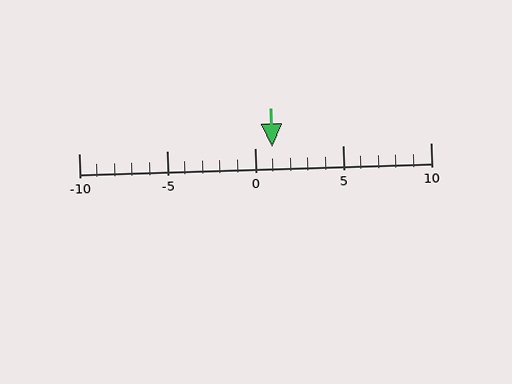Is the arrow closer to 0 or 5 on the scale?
The arrow is closer to 0.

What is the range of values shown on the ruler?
The ruler shows values from -10 to 10.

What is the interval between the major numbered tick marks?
The major tick marks are spaced 5 units apart.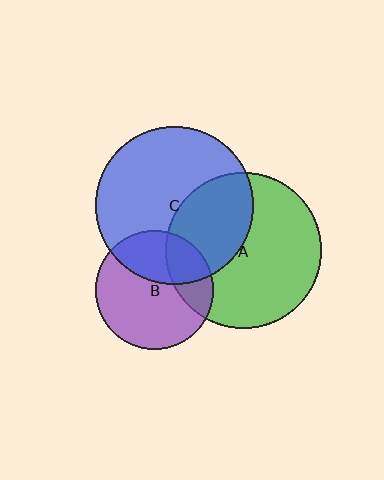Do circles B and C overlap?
Yes.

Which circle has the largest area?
Circle C (blue).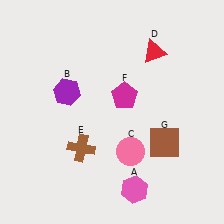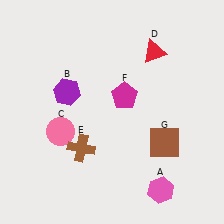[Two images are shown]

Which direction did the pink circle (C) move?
The pink circle (C) moved left.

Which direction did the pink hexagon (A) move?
The pink hexagon (A) moved right.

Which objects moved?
The objects that moved are: the pink hexagon (A), the pink circle (C).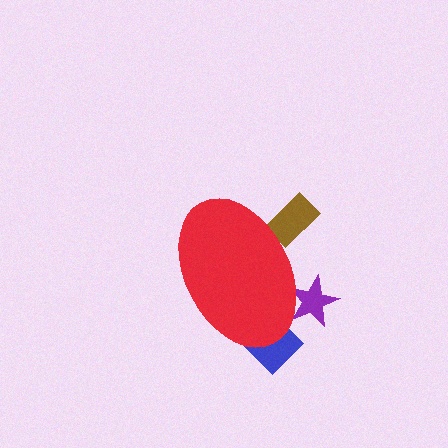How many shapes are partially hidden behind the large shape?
3 shapes are partially hidden.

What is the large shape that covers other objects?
A red ellipse.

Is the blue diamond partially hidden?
Yes, the blue diamond is partially hidden behind the red ellipse.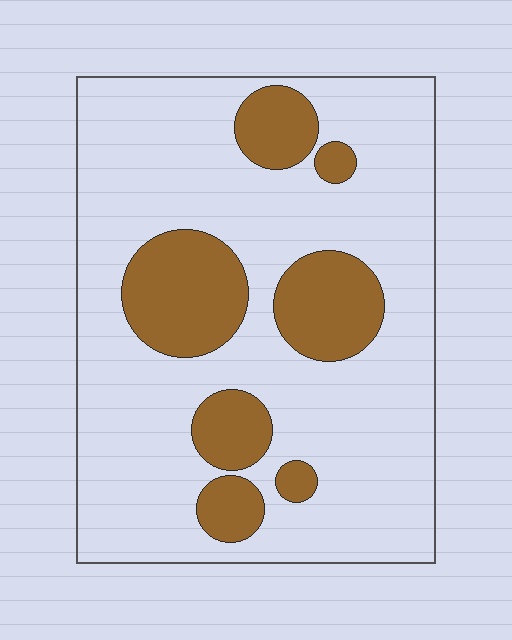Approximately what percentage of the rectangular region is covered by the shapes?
Approximately 25%.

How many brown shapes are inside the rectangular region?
7.